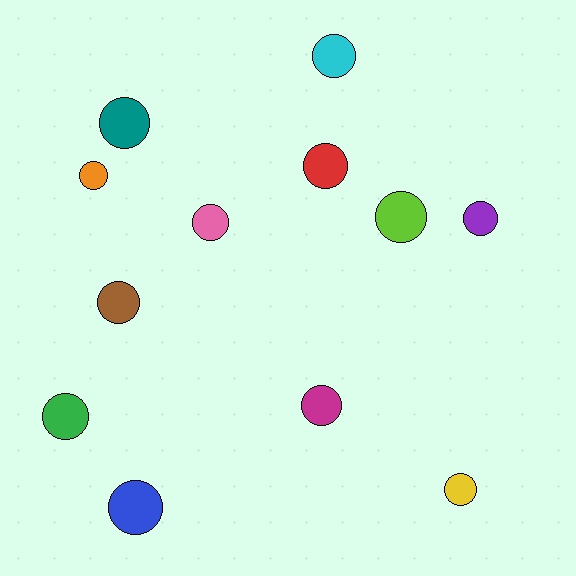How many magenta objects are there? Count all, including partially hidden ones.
There is 1 magenta object.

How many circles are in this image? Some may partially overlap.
There are 12 circles.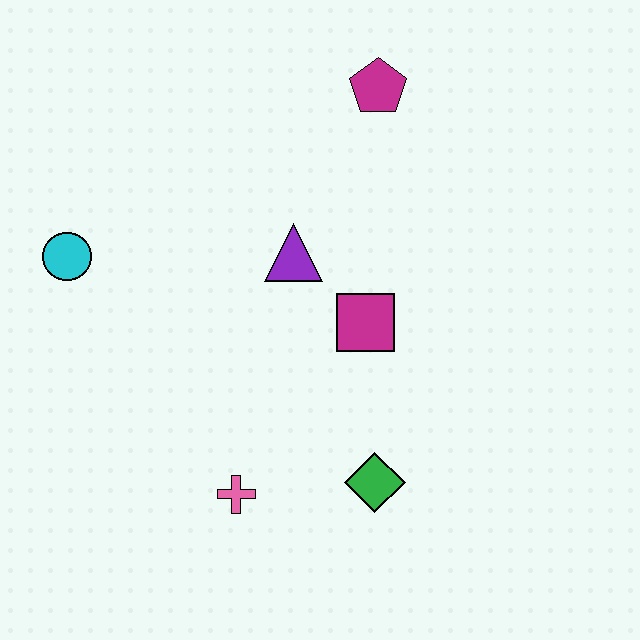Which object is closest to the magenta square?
The purple triangle is closest to the magenta square.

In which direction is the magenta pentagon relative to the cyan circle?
The magenta pentagon is to the right of the cyan circle.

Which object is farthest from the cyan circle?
The green diamond is farthest from the cyan circle.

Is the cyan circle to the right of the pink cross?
No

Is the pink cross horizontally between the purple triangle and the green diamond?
No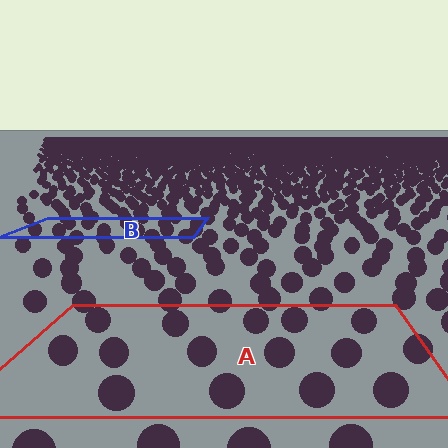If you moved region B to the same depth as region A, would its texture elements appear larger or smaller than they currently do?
They would appear larger. At a closer depth, the same texture elements are projected at a bigger on-screen size.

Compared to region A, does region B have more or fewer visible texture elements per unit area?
Region B has more texture elements per unit area — they are packed more densely because it is farther away.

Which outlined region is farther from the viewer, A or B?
Region B is farther from the viewer — the texture elements inside it appear smaller and more densely packed.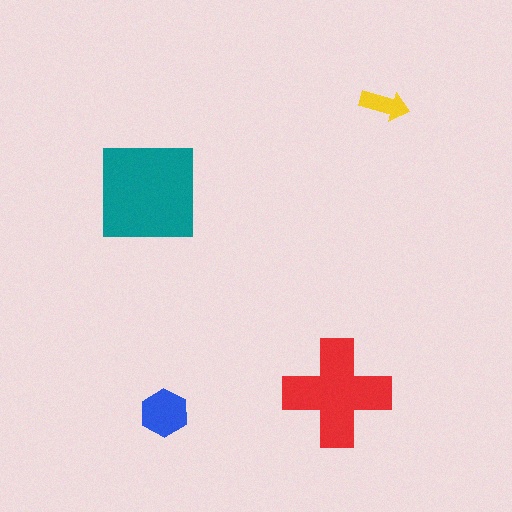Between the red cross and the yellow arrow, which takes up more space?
The red cross.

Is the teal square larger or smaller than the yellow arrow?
Larger.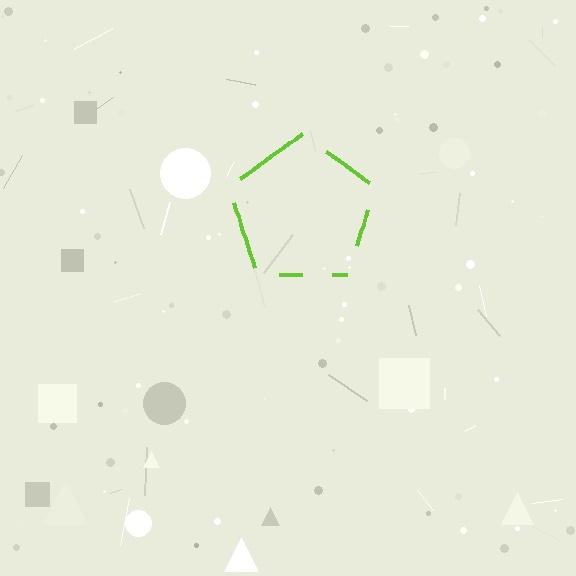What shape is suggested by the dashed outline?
The dashed outline suggests a pentagon.